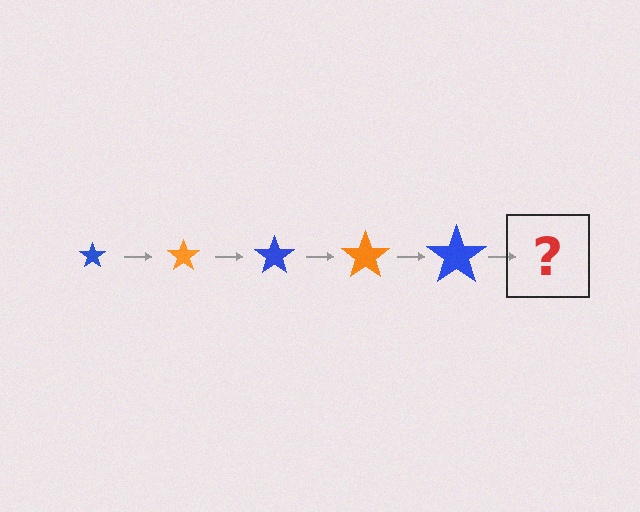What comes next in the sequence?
The next element should be an orange star, larger than the previous one.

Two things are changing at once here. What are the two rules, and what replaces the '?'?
The two rules are that the star grows larger each step and the color cycles through blue and orange. The '?' should be an orange star, larger than the previous one.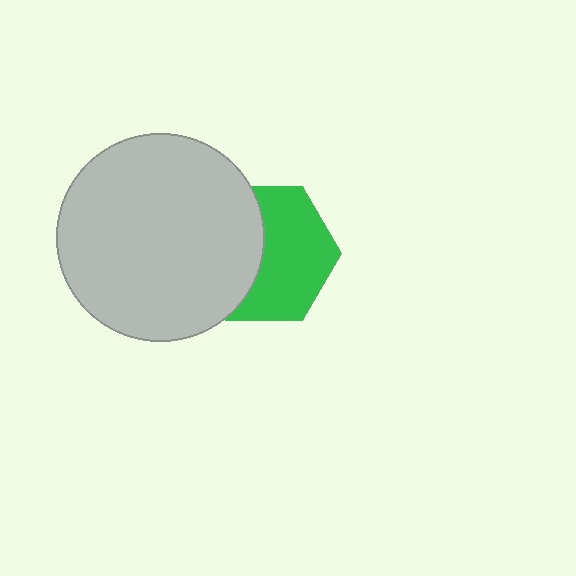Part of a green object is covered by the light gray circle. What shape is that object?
It is a hexagon.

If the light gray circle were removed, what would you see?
You would see the complete green hexagon.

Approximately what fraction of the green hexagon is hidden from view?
Roughly 43% of the green hexagon is hidden behind the light gray circle.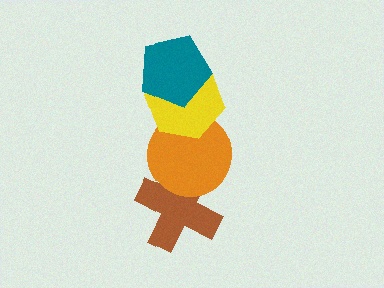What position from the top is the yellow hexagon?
The yellow hexagon is 2nd from the top.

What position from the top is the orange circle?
The orange circle is 3rd from the top.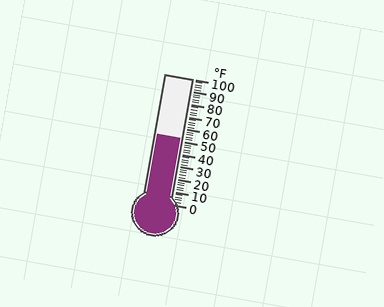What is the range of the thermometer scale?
The thermometer scale ranges from 0°F to 100°F.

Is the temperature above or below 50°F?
The temperature is above 50°F.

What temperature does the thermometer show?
The thermometer shows approximately 52°F.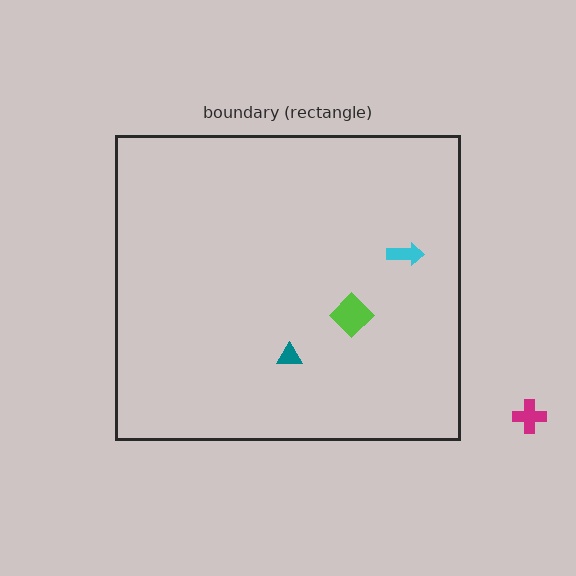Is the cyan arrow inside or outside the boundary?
Inside.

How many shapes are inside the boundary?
3 inside, 1 outside.